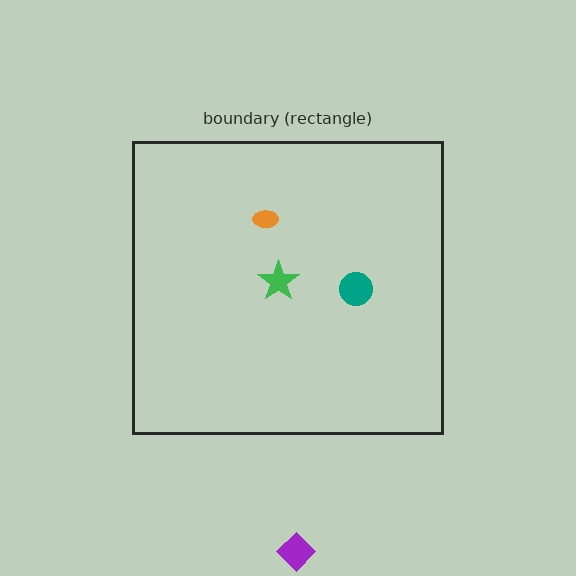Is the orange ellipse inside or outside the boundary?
Inside.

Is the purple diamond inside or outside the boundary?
Outside.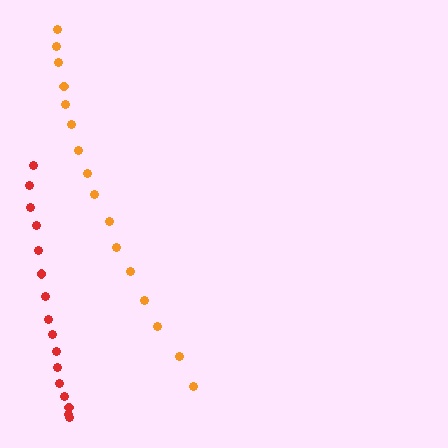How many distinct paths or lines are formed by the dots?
There are 2 distinct paths.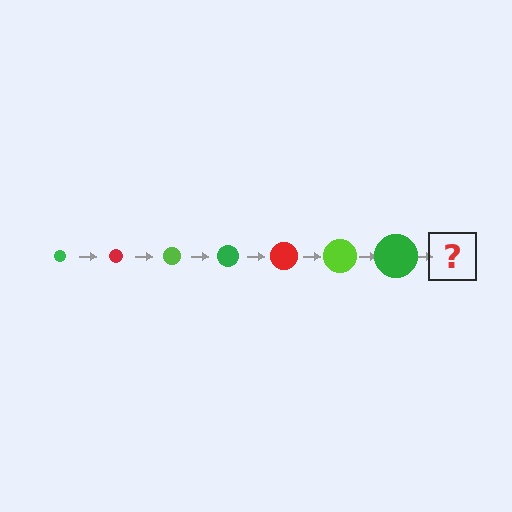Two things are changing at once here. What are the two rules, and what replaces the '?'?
The two rules are that the circle grows larger each step and the color cycles through green, red, and lime. The '?' should be a red circle, larger than the previous one.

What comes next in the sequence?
The next element should be a red circle, larger than the previous one.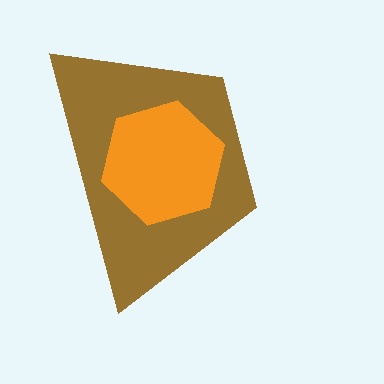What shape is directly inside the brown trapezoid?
The orange hexagon.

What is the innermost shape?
The orange hexagon.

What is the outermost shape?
The brown trapezoid.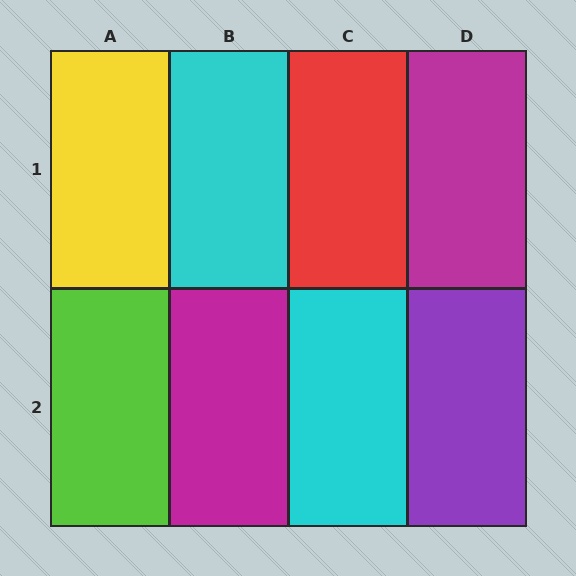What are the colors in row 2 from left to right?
Lime, magenta, cyan, purple.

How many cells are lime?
1 cell is lime.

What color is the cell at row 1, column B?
Cyan.